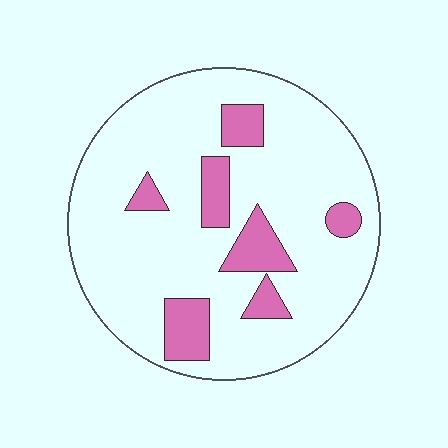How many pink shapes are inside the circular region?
7.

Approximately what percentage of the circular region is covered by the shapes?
Approximately 15%.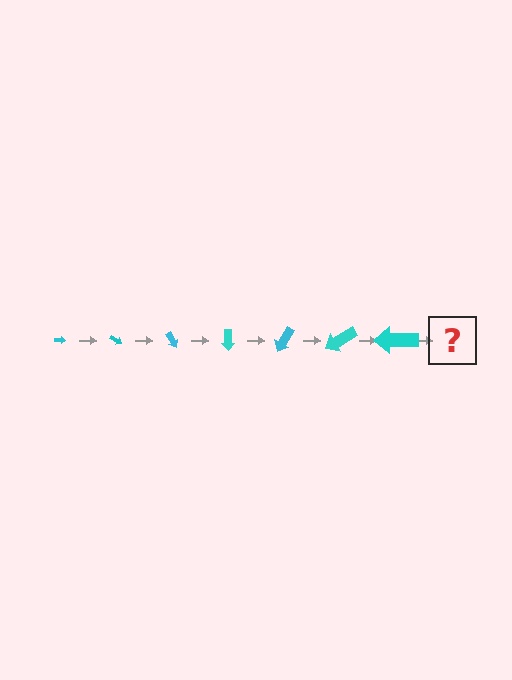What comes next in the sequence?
The next element should be an arrow, larger than the previous one and rotated 210 degrees from the start.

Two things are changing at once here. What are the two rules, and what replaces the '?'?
The two rules are that the arrow grows larger each step and it rotates 30 degrees each step. The '?' should be an arrow, larger than the previous one and rotated 210 degrees from the start.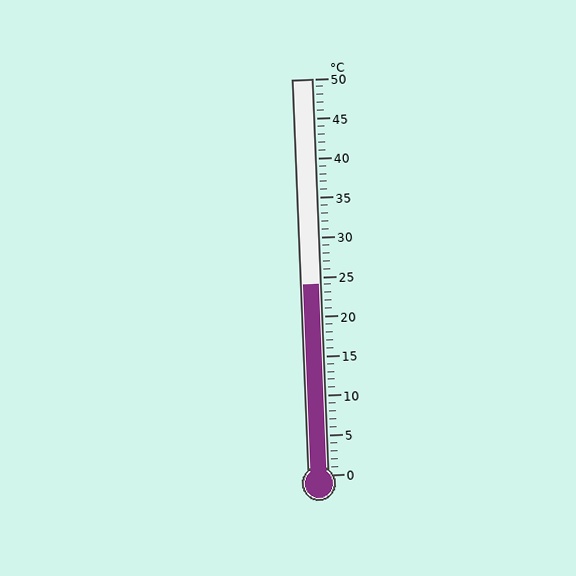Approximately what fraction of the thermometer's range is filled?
The thermometer is filled to approximately 50% of its range.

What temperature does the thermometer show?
The thermometer shows approximately 24°C.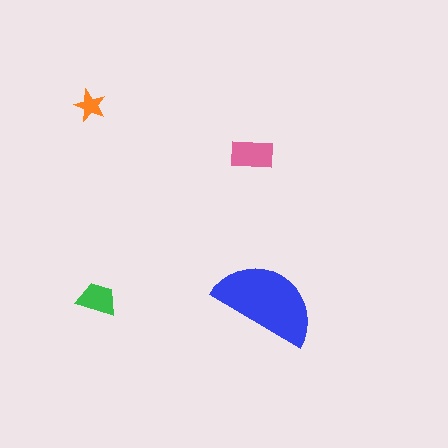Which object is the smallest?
The orange star.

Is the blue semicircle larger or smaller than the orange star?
Larger.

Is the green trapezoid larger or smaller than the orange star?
Larger.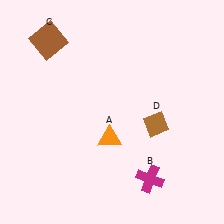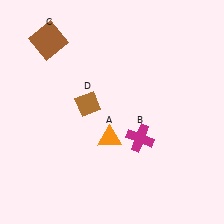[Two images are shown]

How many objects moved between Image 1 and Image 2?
2 objects moved between the two images.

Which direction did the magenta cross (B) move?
The magenta cross (B) moved up.